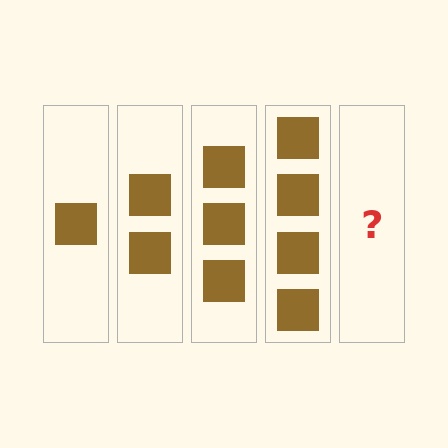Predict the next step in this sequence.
The next step is 5 squares.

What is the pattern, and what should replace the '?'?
The pattern is that each step adds one more square. The '?' should be 5 squares.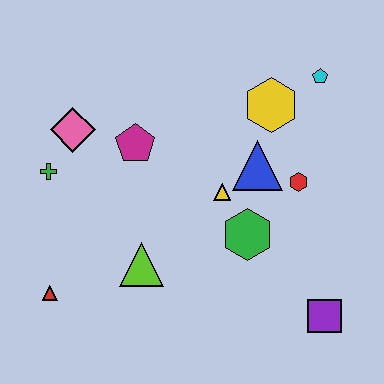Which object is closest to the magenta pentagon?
The pink diamond is closest to the magenta pentagon.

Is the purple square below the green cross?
Yes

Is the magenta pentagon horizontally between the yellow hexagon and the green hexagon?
No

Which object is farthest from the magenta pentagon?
The purple square is farthest from the magenta pentagon.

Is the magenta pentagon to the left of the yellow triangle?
Yes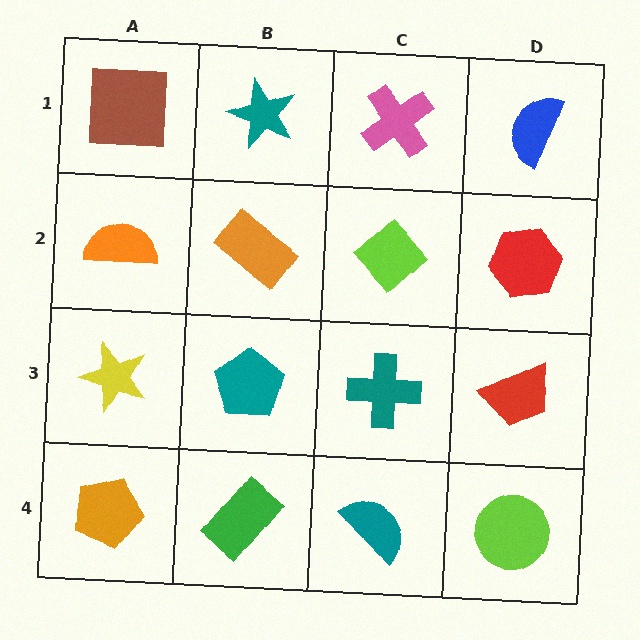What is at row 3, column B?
A teal pentagon.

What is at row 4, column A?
An orange pentagon.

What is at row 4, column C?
A teal semicircle.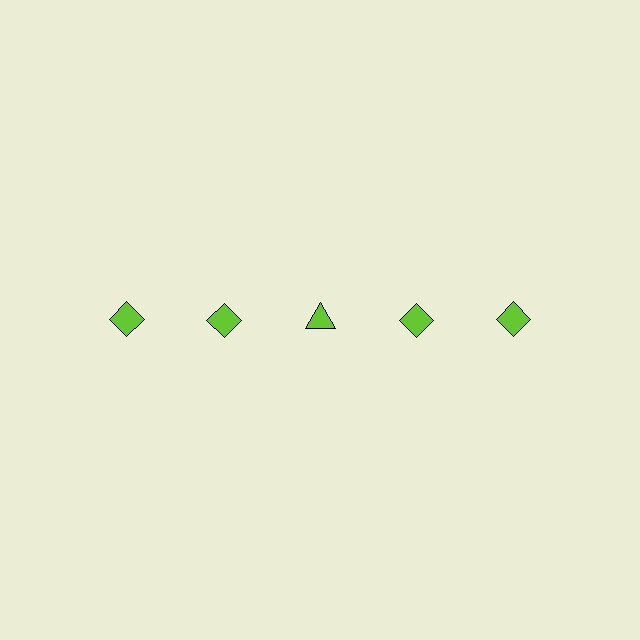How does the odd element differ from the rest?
It has a different shape: triangle instead of diamond.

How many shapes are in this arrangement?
There are 5 shapes arranged in a grid pattern.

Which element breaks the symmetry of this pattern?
The lime triangle in the top row, center column breaks the symmetry. All other shapes are lime diamonds.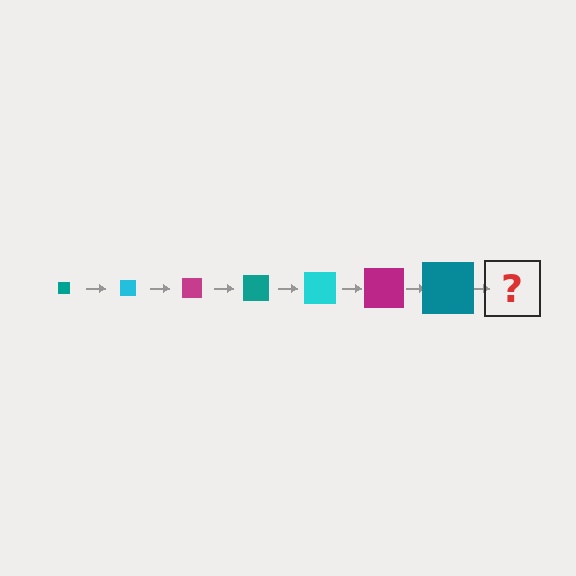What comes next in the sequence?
The next element should be a cyan square, larger than the previous one.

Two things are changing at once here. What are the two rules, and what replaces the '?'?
The two rules are that the square grows larger each step and the color cycles through teal, cyan, and magenta. The '?' should be a cyan square, larger than the previous one.